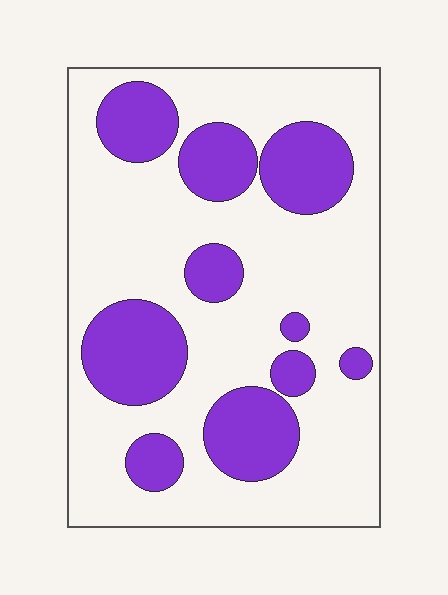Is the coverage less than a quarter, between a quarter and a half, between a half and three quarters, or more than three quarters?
Between a quarter and a half.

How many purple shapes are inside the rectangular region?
10.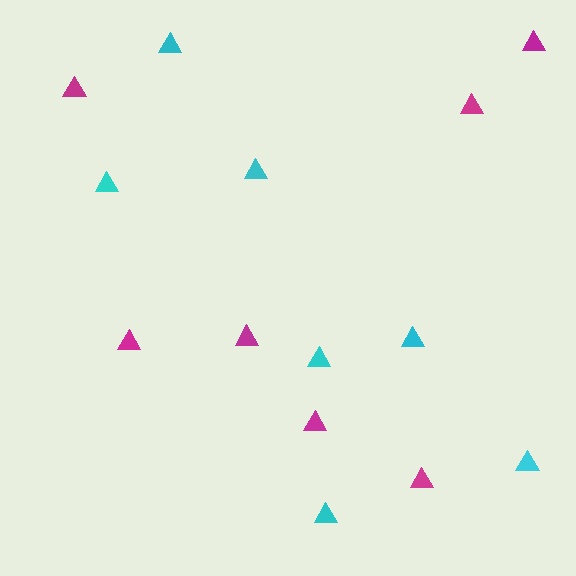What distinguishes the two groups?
There are 2 groups: one group of cyan triangles (7) and one group of magenta triangles (7).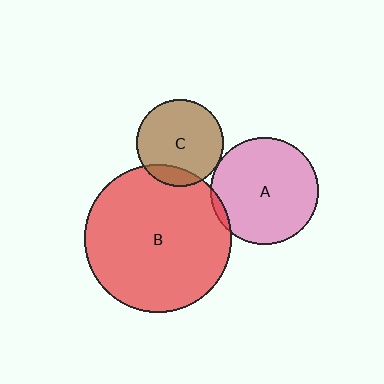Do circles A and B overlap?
Yes.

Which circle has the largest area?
Circle B (red).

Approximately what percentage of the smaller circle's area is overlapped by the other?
Approximately 5%.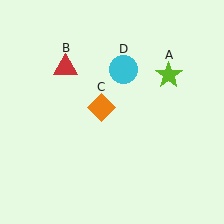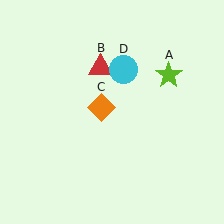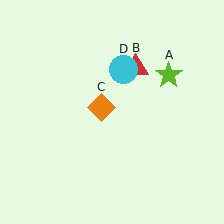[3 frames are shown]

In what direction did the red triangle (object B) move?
The red triangle (object B) moved right.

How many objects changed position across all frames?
1 object changed position: red triangle (object B).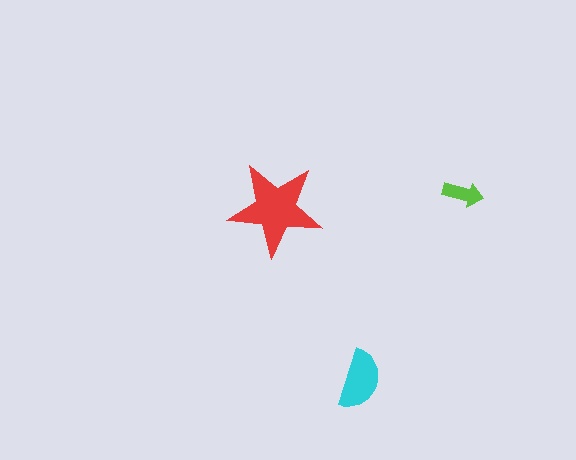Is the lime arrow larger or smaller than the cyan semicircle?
Smaller.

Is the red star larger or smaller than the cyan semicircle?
Larger.